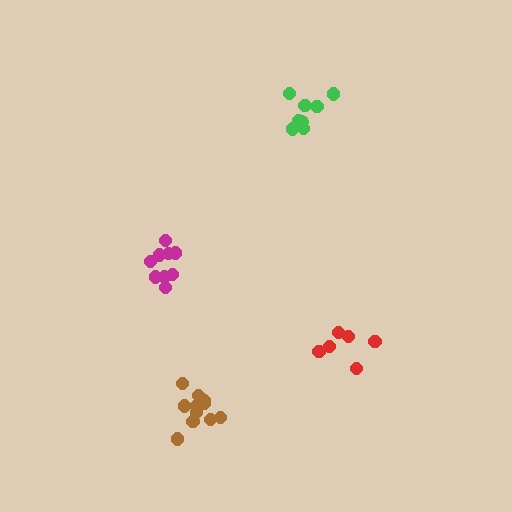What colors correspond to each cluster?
The clusters are colored: magenta, green, red, brown.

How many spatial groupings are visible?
There are 4 spatial groupings.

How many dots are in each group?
Group 1: 9 dots, Group 2: 8 dots, Group 3: 6 dots, Group 4: 11 dots (34 total).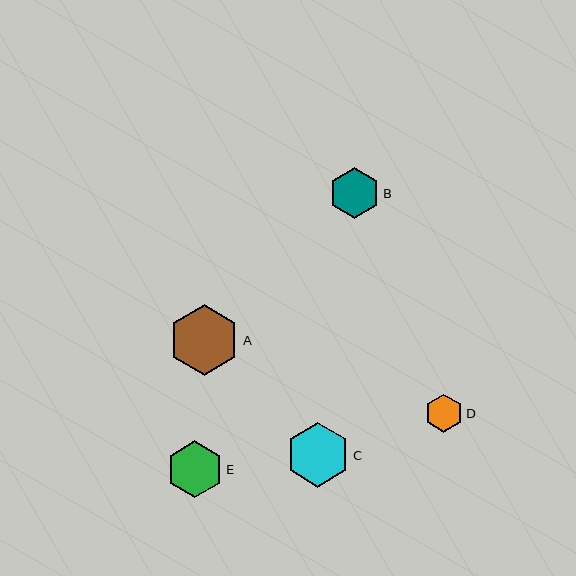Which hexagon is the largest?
Hexagon A is the largest with a size of approximately 71 pixels.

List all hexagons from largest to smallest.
From largest to smallest: A, C, E, B, D.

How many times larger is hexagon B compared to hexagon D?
Hexagon B is approximately 1.3 times the size of hexagon D.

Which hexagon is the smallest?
Hexagon D is the smallest with a size of approximately 38 pixels.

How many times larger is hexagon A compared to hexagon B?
Hexagon A is approximately 1.4 times the size of hexagon B.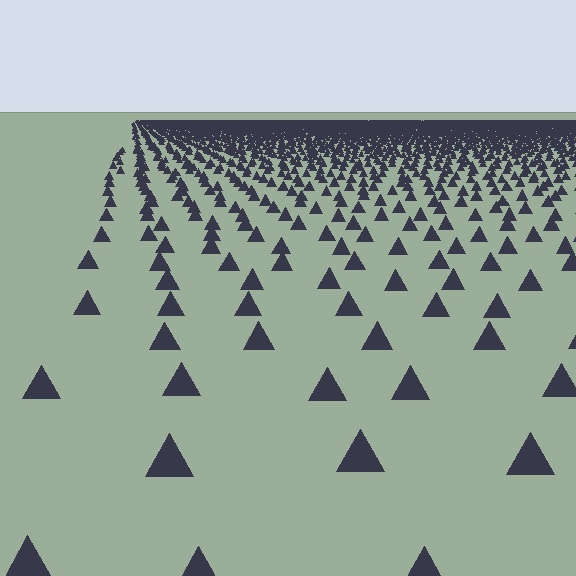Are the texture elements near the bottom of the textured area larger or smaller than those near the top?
Larger. Near the bottom, elements are closer to the viewer and appear at a bigger on-screen size.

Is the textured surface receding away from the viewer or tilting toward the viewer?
The surface is receding away from the viewer. Texture elements get smaller and denser toward the top.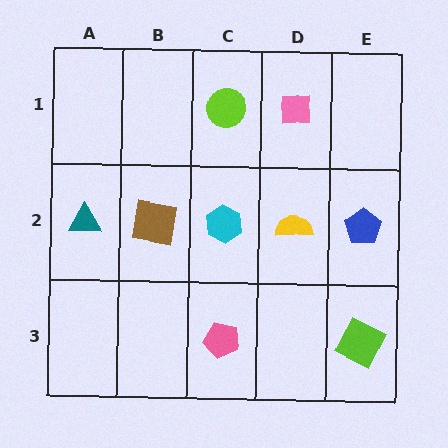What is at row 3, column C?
A pink pentagon.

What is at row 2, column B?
A brown square.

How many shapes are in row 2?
5 shapes.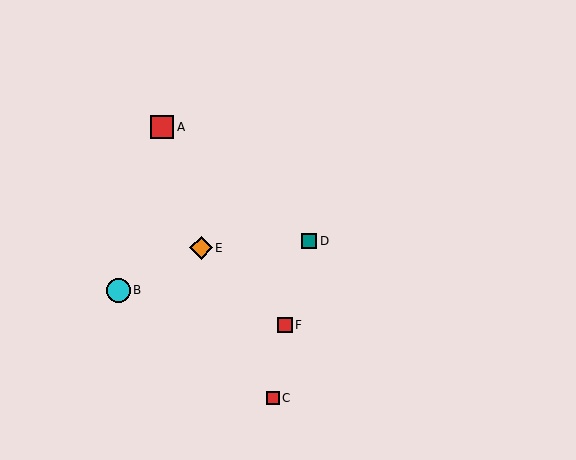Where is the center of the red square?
The center of the red square is at (273, 398).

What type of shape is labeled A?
Shape A is a red square.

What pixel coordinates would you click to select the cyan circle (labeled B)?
Click at (118, 290) to select the cyan circle B.